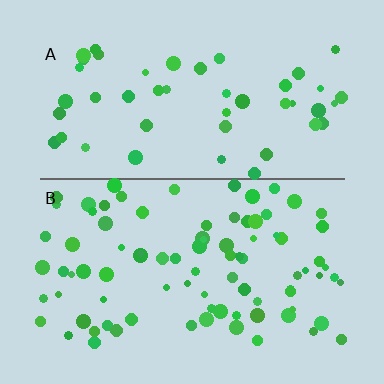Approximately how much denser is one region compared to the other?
Approximately 1.8× — region B over region A.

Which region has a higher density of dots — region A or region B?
B (the bottom).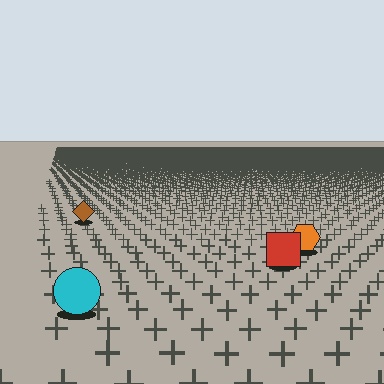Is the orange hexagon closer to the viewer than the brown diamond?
Yes. The orange hexagon is closer — you can tell from the texture gradient: the ground texture is coarser near it.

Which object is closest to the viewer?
The cyan circle is closest. The texture marks near it are larger and more spread out.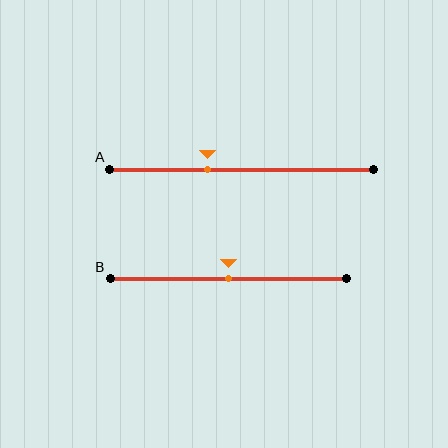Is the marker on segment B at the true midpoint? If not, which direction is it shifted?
Yes, the marker on segment B is at the true midpoint.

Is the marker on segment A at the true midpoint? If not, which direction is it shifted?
No, the marker on segment A is shifted to the left by about 13% of the segment length.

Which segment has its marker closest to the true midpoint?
Segment B has its marker closest to the true midpoint.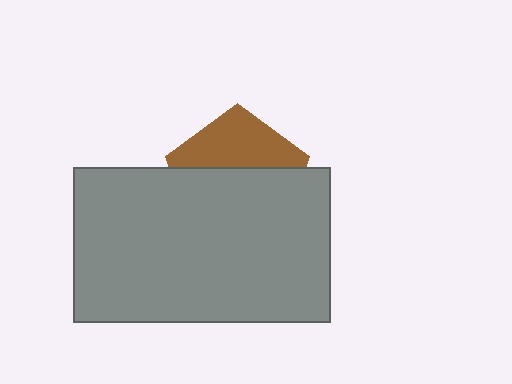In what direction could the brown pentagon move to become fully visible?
The brown pentagon could move up. That would shift it out from behind the gray rectangle entirely.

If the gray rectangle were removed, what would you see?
You would see the complete brown pentagon.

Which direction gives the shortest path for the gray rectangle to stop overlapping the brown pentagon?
Moving down gives the shortest separation.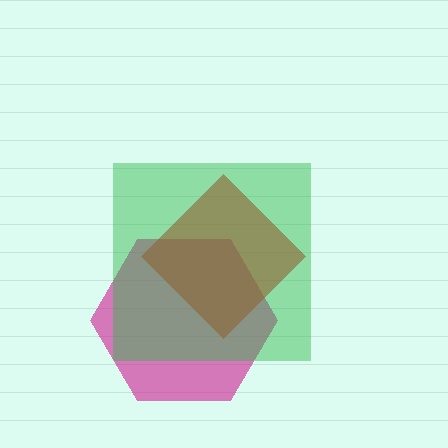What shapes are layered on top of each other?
The layered shapes are: a magenta hexagon, a red diamond, a green square.